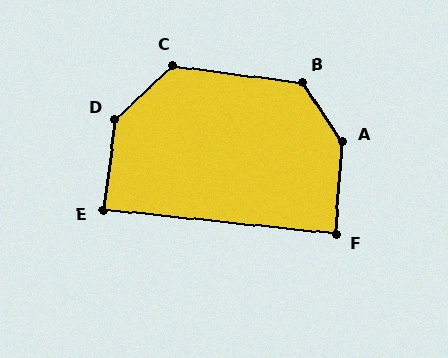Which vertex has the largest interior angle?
A, at approximately 142 degrees.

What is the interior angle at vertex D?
Approximately 140 degrees (obtuse).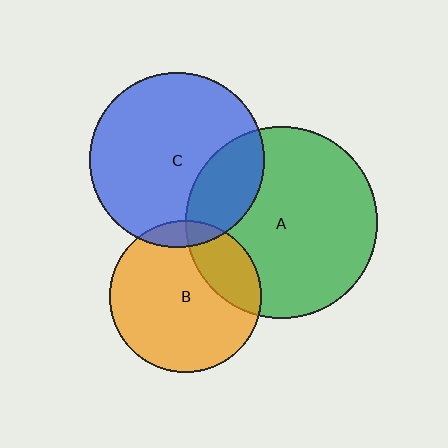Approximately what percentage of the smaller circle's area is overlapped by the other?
Approximately 10%.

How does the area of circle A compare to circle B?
Approximately 1.6 times.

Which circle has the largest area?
Circle A (green).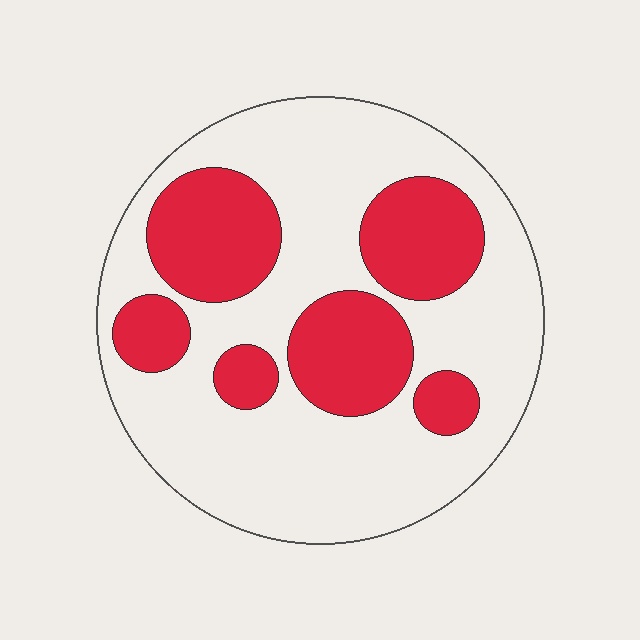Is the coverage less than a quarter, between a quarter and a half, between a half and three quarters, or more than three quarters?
Between a quarter and a half.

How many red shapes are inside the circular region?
6.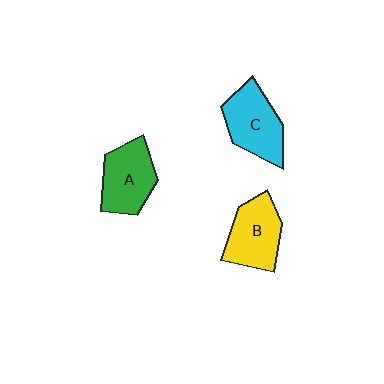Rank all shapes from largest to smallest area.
From largest to smallest: C (cyan), B (yellow), A (green).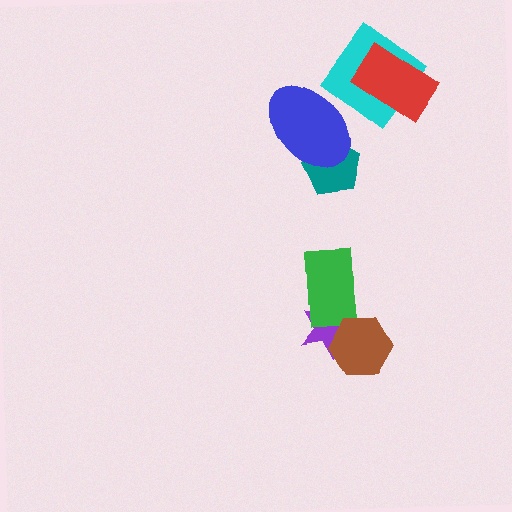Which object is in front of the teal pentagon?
The blue ellipse is in front of the teal pentagon.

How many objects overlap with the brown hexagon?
1 object overlaps with the brown hexagon.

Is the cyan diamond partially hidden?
Yes, it is partially covered by another shape.